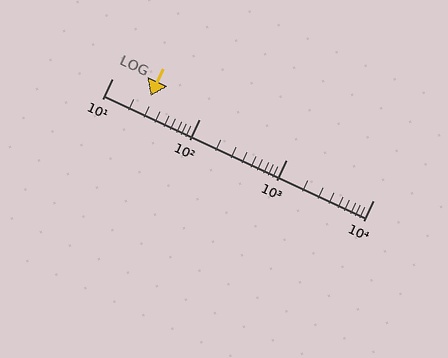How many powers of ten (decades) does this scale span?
The scale spans 3 decades, from 10 to 10000.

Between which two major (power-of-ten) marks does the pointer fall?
The pointer is between 10 and 100.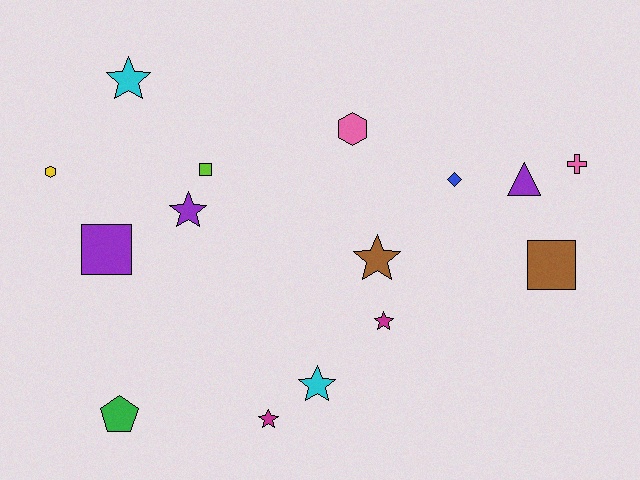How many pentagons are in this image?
There is 1 pentagon.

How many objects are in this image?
There are 15 objects.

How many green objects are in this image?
There is 1 green object.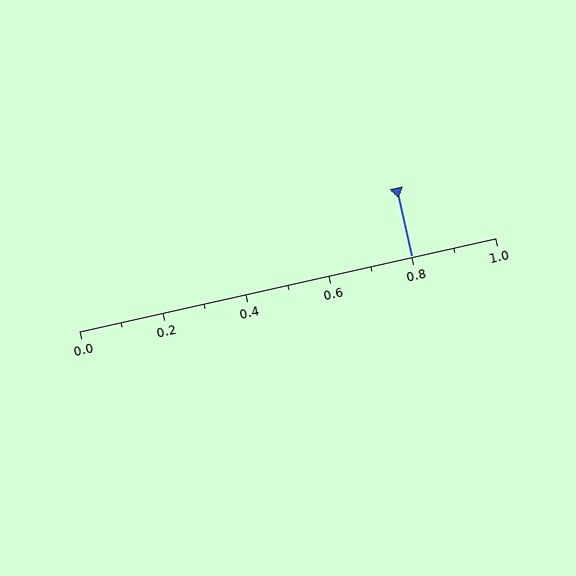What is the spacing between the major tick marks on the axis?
The major ticks are spaced 0.2 apart.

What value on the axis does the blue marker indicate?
The marker indicates approximately 0.8.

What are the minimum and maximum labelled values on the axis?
The axis runs from 0.0 to 1.0.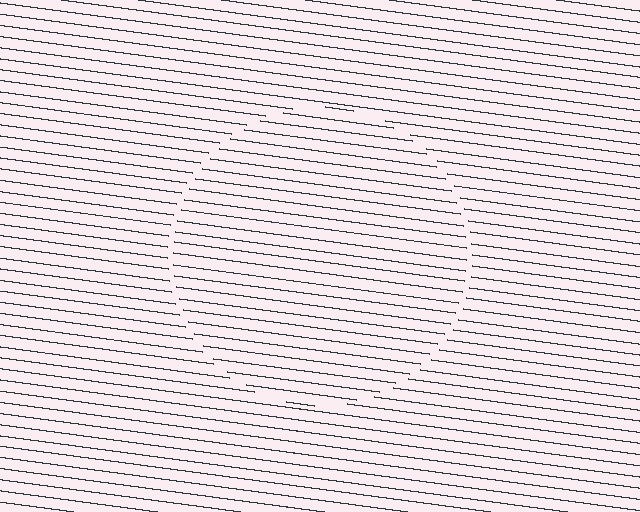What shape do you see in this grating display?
An illusory circle. The interior of the shape contains the same grating, shifted by half a period — the contour is defined by the phase discontinuity where line-ends from the inner and outer gratings abut.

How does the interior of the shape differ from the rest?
The interior of the shape contains the same grating, shifted by half a period — the contour is defined by the phase discontinuity where line-ends from the inner and outer gratings abut.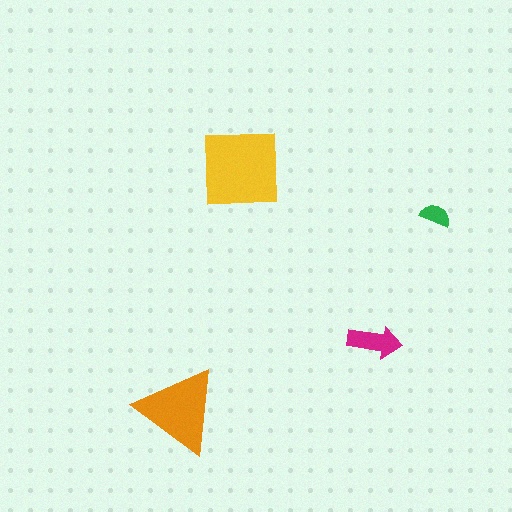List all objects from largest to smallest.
The yellow square, the orange triangle, the magenta arrow, the green semicircle.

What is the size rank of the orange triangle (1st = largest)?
2nd.